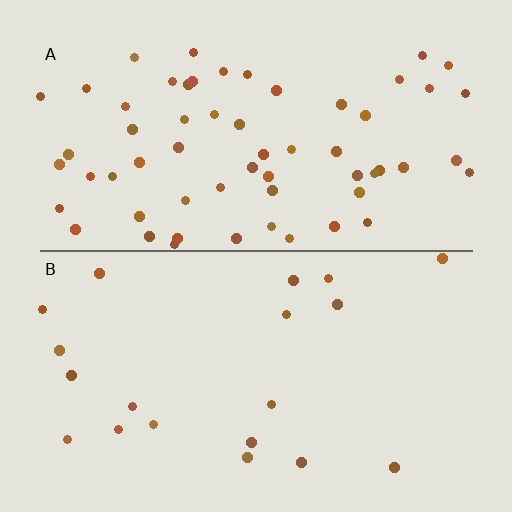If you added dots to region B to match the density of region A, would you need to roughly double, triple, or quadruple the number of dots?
Approximately triple.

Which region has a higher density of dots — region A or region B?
A (the top).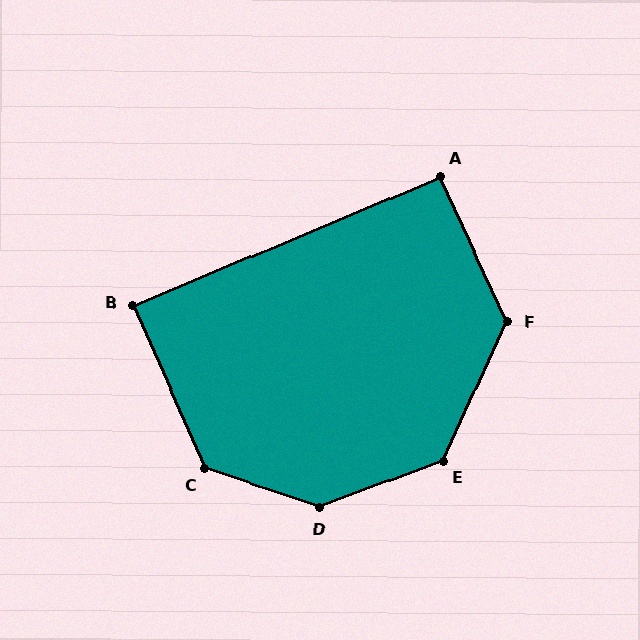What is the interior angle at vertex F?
Approximately 130 degrees (obtuse).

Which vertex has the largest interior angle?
D, at approximately 141 degrees.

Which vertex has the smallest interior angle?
B, at approximately 89 degrees.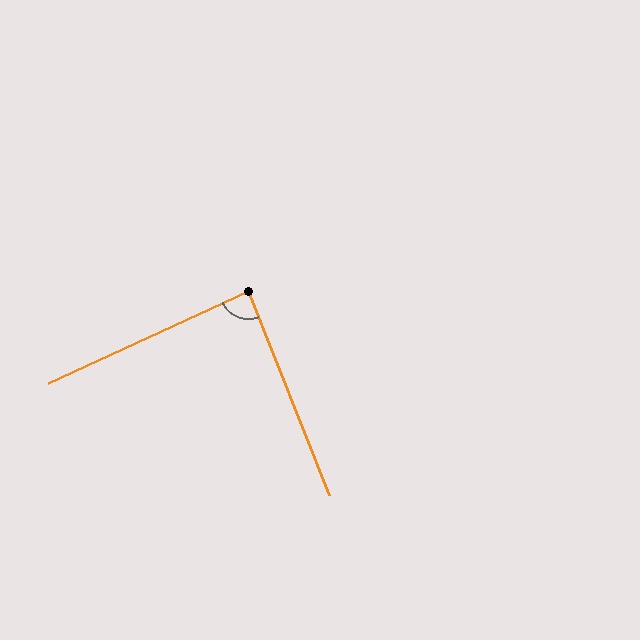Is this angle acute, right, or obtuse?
It is approximately a right angle.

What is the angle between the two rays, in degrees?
Approximately 87 degrees.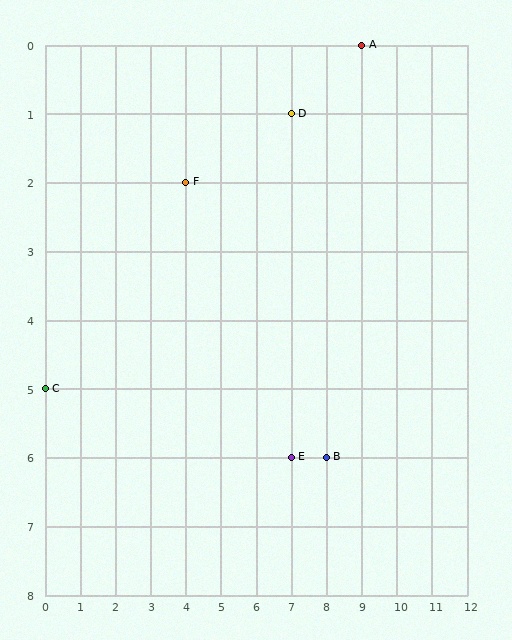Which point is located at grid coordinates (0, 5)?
Point C is at (0, 5).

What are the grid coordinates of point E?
Point E is at grid coordinates (7, 6).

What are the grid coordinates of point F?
Point F is at grid coordinates (4, 2).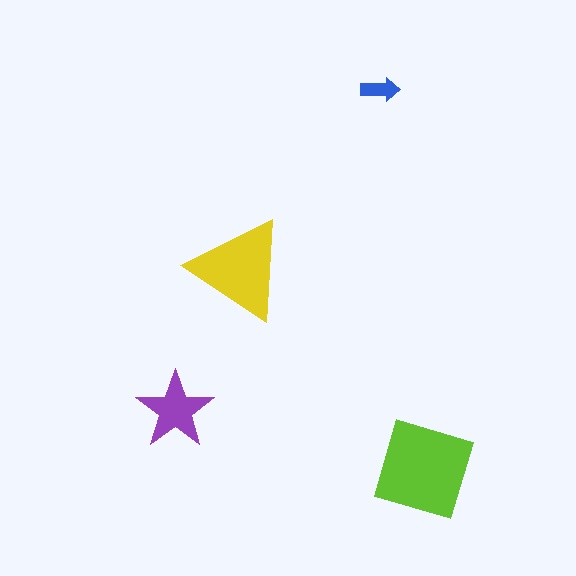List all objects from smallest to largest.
The blue arrow, the purple star, the yellow triangle, the lime diamond.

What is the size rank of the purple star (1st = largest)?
3rd.